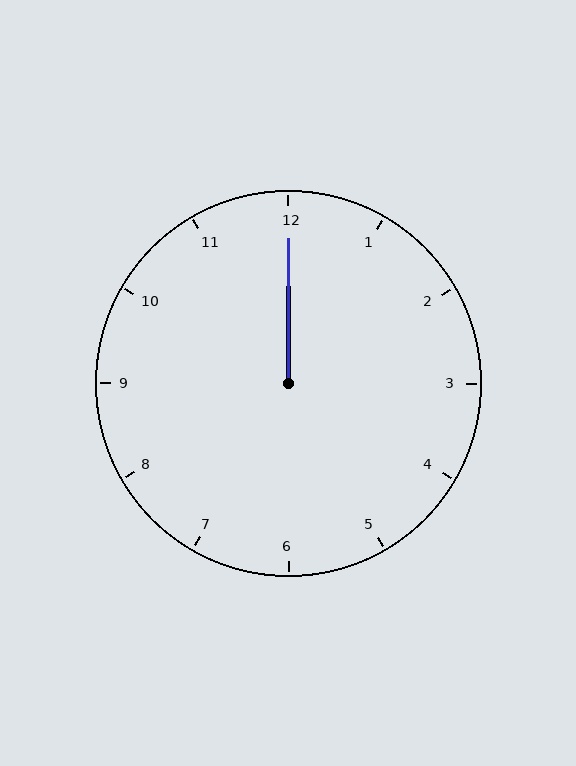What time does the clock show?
12:00.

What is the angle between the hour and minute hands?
Approximately 0 degrees.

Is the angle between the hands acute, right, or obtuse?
It is acute.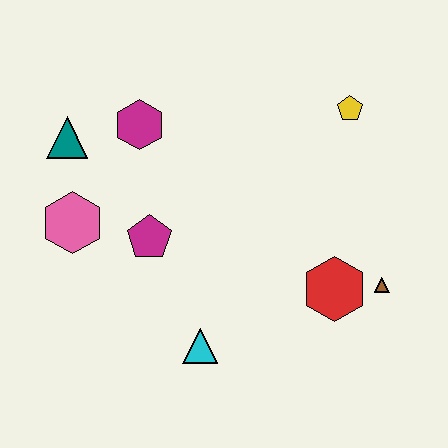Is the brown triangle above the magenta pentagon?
No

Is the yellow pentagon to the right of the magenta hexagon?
Yes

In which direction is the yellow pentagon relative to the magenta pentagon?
The yellow pentagon is to the right of the magenta pentagon.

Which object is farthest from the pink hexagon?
The brown triangle is farthest from the pink hexagon.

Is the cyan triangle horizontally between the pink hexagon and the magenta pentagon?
No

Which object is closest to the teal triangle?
The magenta hexagon is closest to the teal triangle.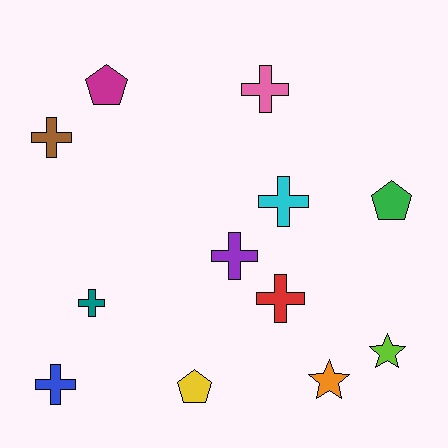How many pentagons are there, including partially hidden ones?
There are 3 pentagons.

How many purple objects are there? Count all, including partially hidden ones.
There is 1 purple object.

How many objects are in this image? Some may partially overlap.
There are 12 objects.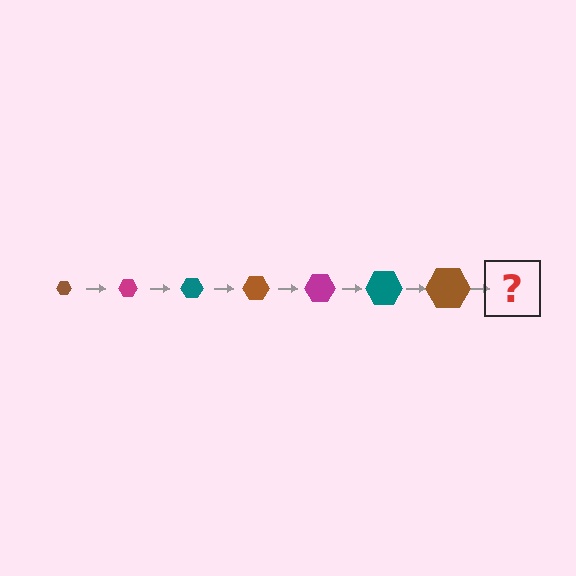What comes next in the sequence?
The next element should be a magenta hexagon, larger than the previous one.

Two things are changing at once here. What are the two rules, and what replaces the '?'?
The two rules are that the hexagon grows larger each step and the color cycles through brown, magenta, and teal. The '?' should be a magenta hexagon, larger than the previous one.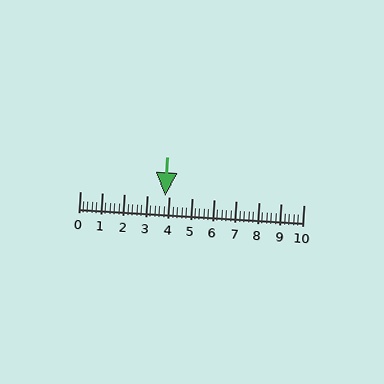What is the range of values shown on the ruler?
The ruler shows values from 0 to 10.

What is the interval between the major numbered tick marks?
The major tick marks are spaced 1 units apart.